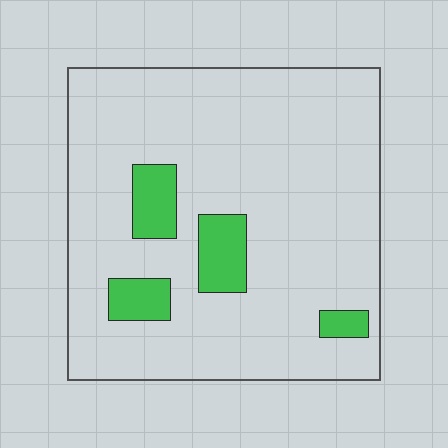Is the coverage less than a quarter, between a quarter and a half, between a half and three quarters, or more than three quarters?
Less than a quarter.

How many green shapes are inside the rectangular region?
4.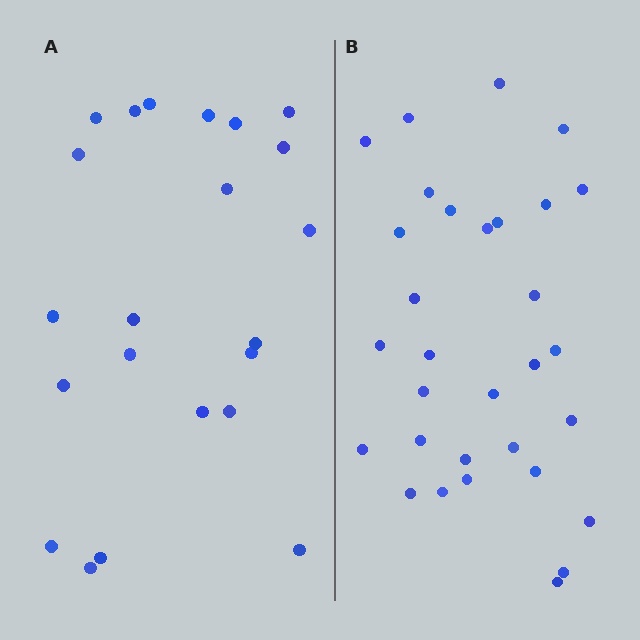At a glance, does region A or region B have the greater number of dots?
Region B (the right region) has more dots.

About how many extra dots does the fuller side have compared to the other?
Region B has roughly 8 or so more dots than region A.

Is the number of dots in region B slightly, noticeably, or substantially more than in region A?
Region B has noticeably more, but not dramatically so. The ratio is roughly 1.4 to 1.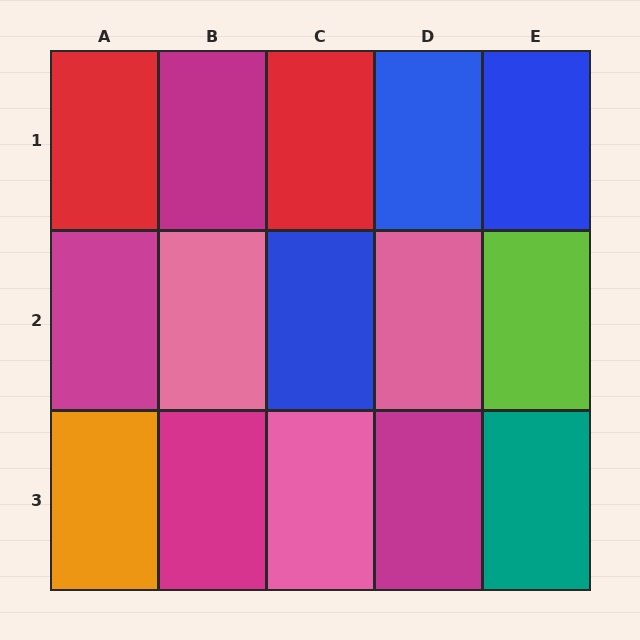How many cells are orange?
1 cell is orange.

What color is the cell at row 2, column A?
Magenta.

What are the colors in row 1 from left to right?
Red, magenta, red, blue, blue.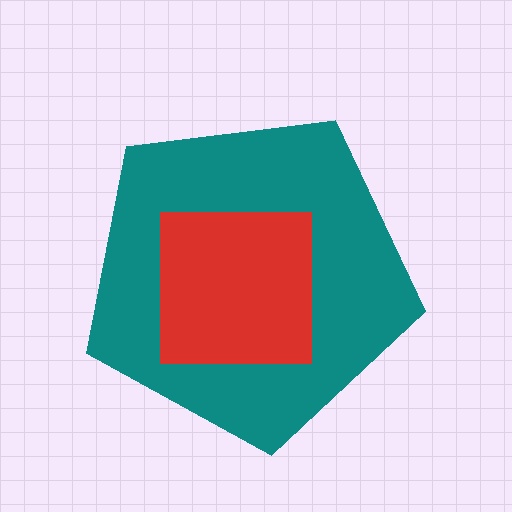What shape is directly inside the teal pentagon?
The red square.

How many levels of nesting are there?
2.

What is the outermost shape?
The teal pentagon.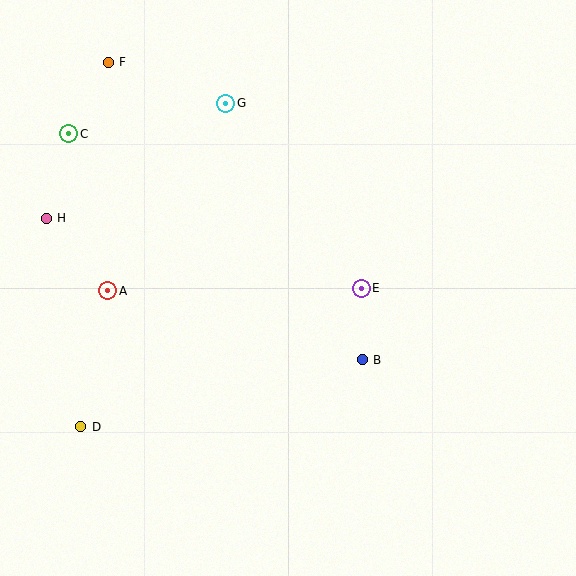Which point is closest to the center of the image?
Point E at (361, 288) is closest to the center.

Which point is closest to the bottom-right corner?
Point B is closest to the bottom-right corner.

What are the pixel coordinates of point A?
Point A is at (108, 291).